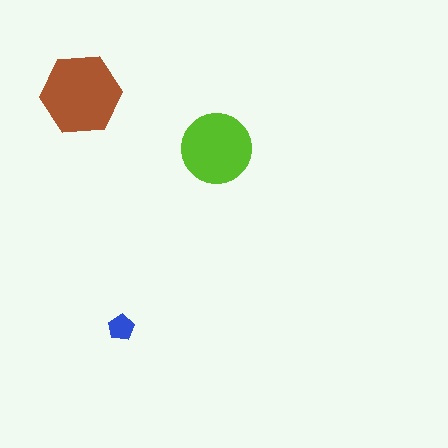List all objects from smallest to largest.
The blue pentagon, the lime circle, the brown hexagon.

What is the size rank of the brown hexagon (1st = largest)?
1st.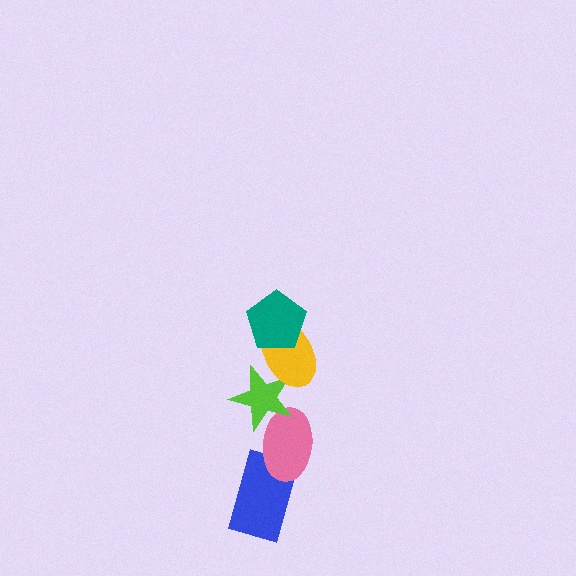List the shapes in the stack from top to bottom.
From top to bottom: the teal pentagon, the yellow ellipse, the lime star, the pink ellipse, the blue rectangle.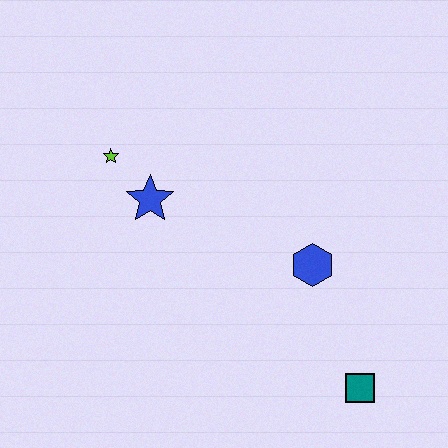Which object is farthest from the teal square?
The lime star is farthest from the teal square.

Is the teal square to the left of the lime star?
No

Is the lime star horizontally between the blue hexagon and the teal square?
No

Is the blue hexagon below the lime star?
Yes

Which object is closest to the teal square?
The blue hexagon is closest to the teal square.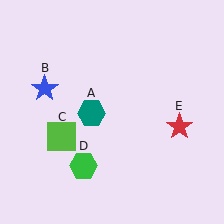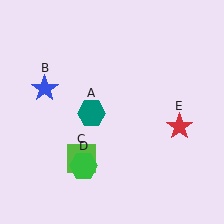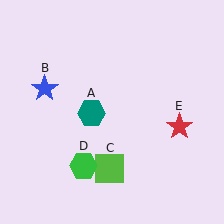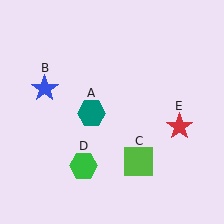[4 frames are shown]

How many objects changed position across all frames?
1 object changed position: lime square (object C).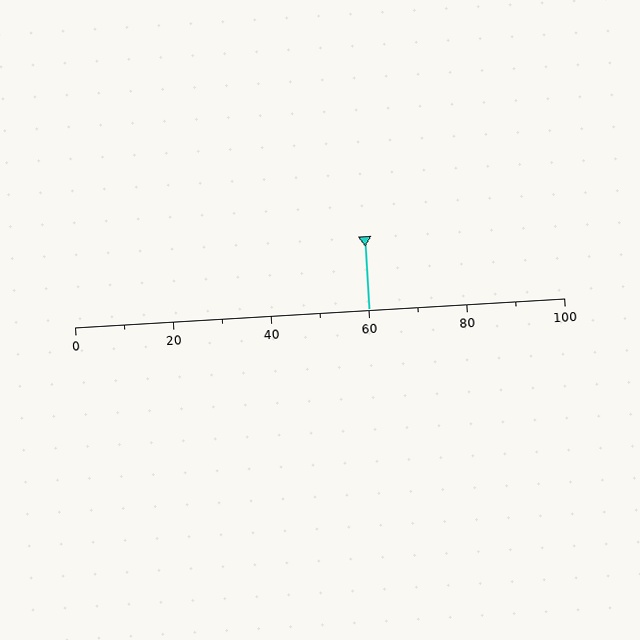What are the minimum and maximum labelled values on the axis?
The axis runs from 0 to 100.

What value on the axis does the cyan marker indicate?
The marker indicates approximately 60.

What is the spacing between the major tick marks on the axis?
The major ticks are spaced 20 apart.